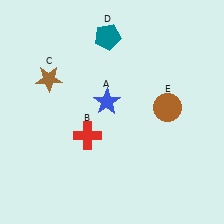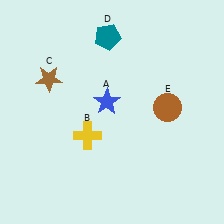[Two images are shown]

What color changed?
The cross (B) changed from red in Image 1 to yellow in Image 2.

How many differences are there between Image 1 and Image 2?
There is 1 difference between the two images.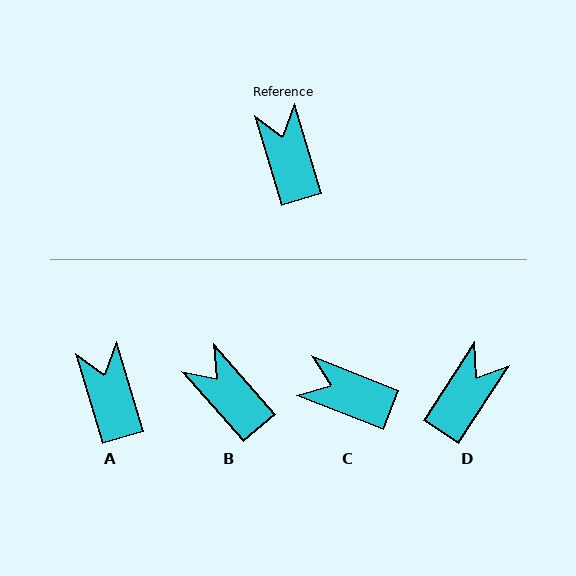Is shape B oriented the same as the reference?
No, it is off by about 25 degrees.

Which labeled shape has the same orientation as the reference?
A.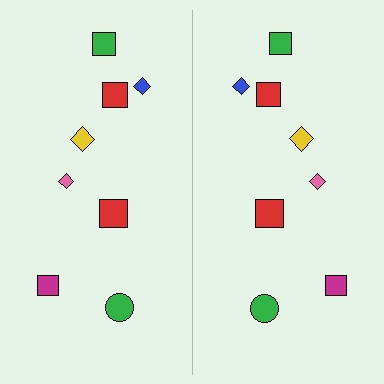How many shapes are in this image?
There are 16 shapes in this image.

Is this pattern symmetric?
Yes, this pattern has bilateral (reflection) symmetry.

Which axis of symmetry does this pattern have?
The pattern has a vertical axis of symmetry running through the center of the image.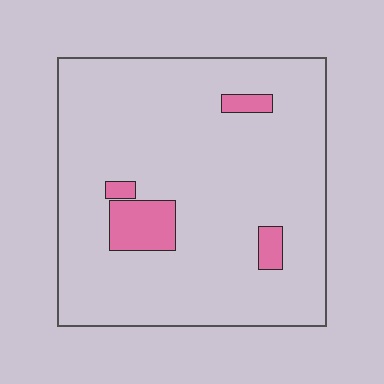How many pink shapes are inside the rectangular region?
4.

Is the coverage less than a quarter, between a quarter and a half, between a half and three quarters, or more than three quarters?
Less than a quarter.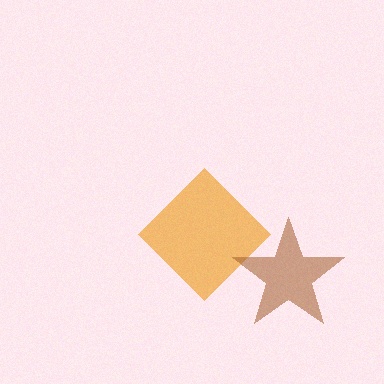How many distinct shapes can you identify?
There are 2 distinct shapes: an orange diamond, a brown star.